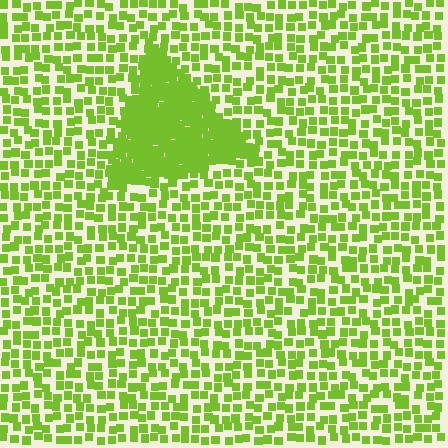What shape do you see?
I see a triangle.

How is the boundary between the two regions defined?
The boundary is defined by a change in element density (approximately 2.8x ratio). All elements are the same color, size, and shape.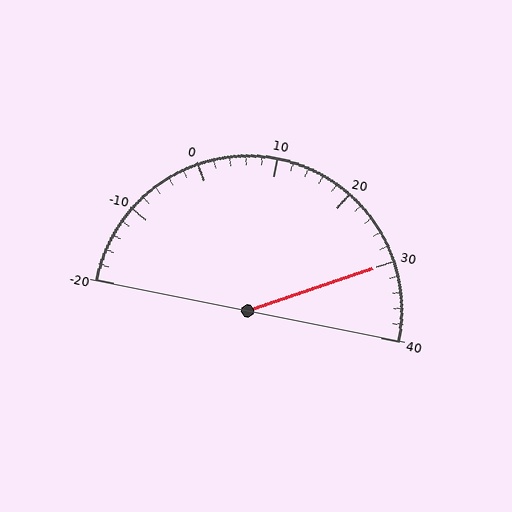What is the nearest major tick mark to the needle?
The nearest major tick mark is 30.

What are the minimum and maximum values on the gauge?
The gauge ranges from -20 to 40.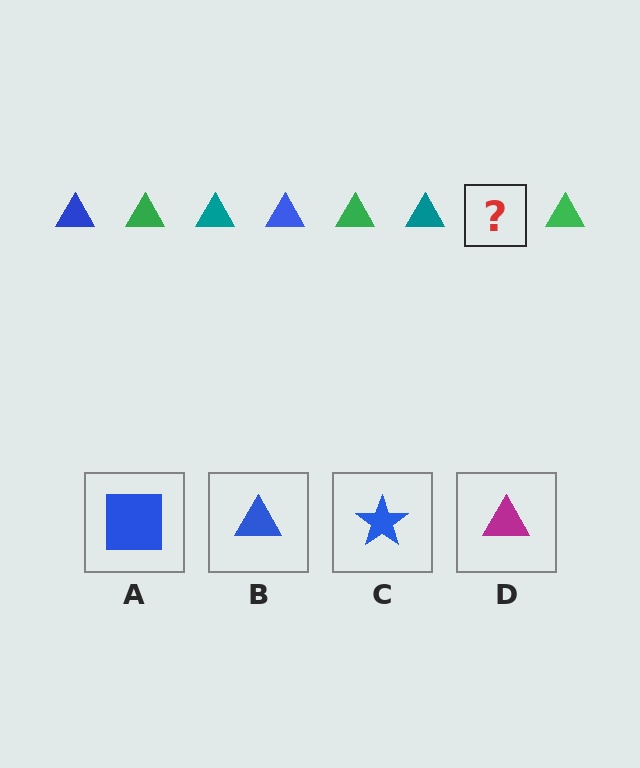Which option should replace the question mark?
Option B.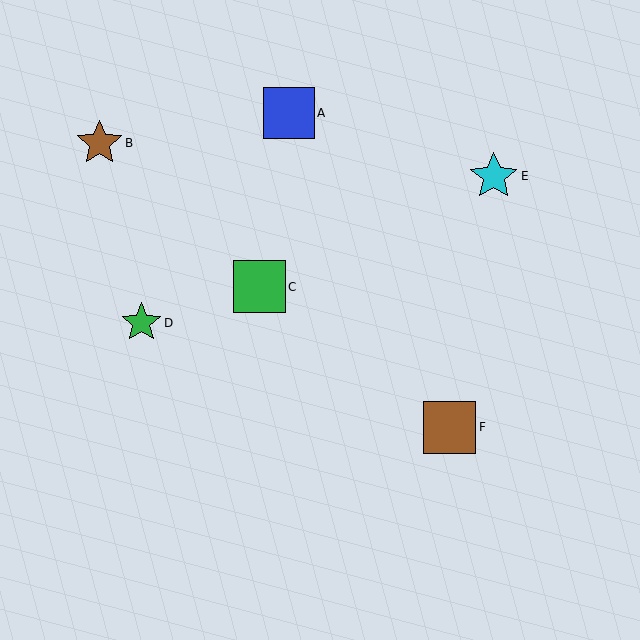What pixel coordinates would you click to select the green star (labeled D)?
Click at (141, 323) to select the green star D.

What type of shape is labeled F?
Shape F is a brown square.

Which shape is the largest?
The brown square (labeled F) is the largest.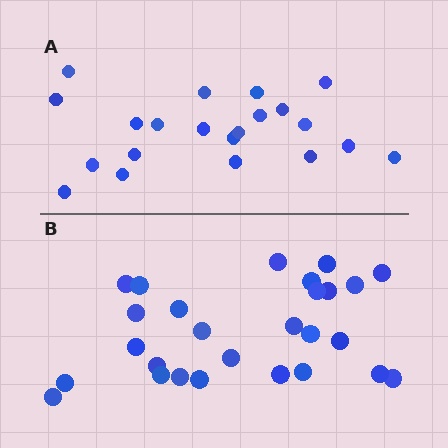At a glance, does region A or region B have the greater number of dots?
Region B (the bottom region) has more dots.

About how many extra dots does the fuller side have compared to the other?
Region B has about 6 more dots than region A.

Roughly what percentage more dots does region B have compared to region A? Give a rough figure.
About 30% more.